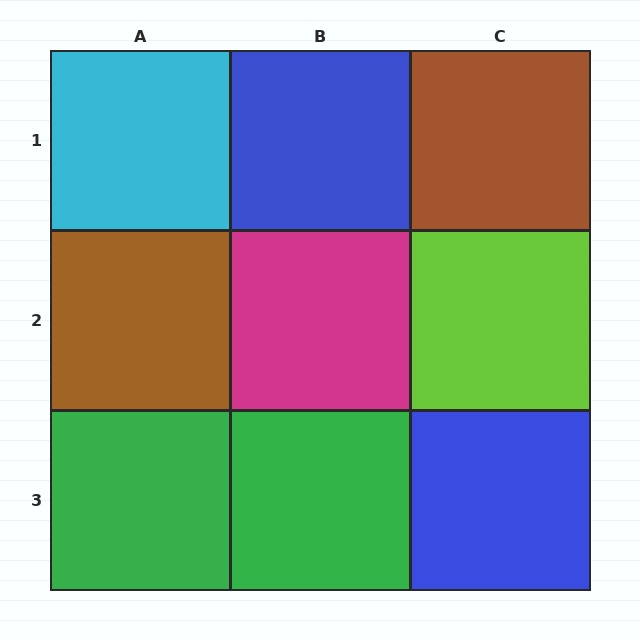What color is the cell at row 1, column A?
Cyan.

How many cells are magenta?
1 cell is magenta.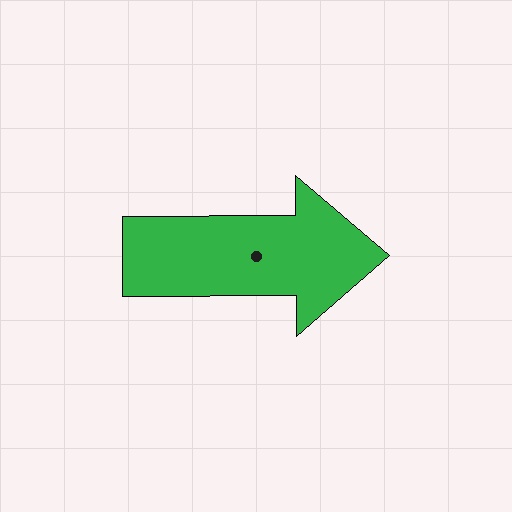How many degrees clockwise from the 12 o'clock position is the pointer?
Approximately 90 degrees.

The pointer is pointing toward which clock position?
Roughly 3 o'clock.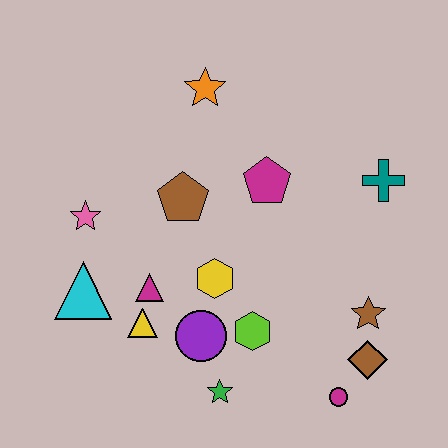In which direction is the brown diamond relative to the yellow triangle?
The brown diamond is to the right of the yellow triangle.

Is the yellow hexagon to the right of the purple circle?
Yes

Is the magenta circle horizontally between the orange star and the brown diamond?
Yes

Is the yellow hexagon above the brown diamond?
Yes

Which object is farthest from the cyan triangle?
The teal cross is farthest from the cyan triangle.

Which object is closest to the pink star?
The cyan triangle is closest to the pink star.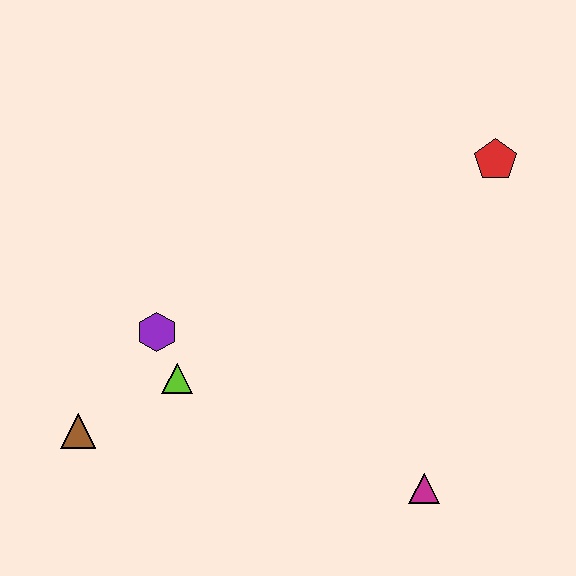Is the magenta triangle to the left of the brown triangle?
No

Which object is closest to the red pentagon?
The magenta triangle is closest to the red pentagon.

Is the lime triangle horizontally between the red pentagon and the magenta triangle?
No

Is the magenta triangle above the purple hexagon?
No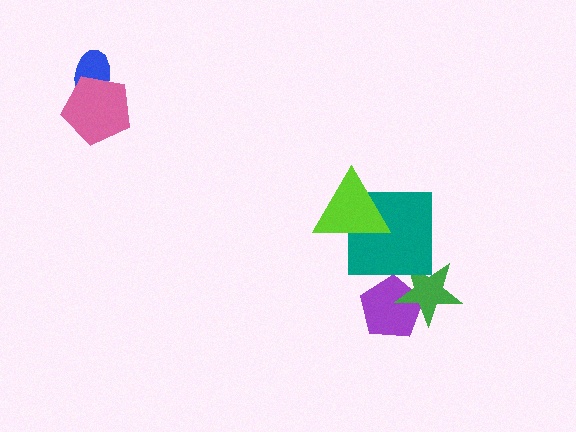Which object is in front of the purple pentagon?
The green star is in front of the purple pentagon.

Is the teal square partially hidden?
Yes, it is partially covered by another shape.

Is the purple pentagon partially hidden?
Yes, it is partially covered by another shape.